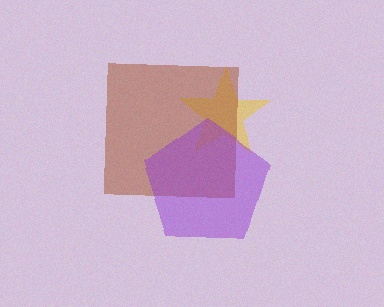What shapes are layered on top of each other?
The layered shapes are: a yellow star, a brown square, a purple pentagon.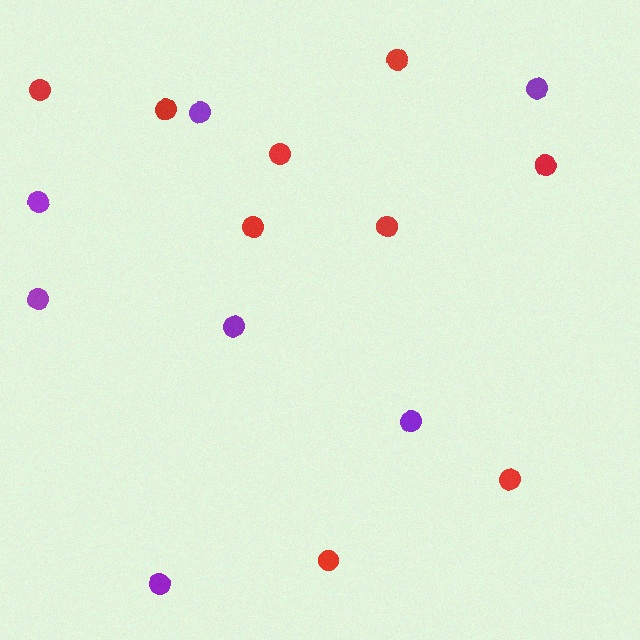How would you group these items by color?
There are 2 groups: one group of purple circles (7) and one group of red circles (9).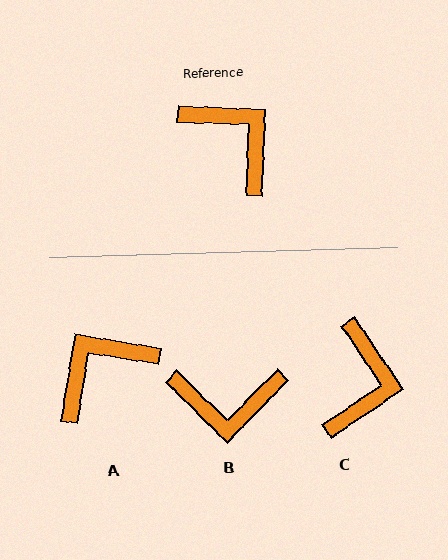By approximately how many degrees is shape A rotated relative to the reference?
Approximately 83 degrees counter-clockwise.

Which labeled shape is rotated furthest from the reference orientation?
B, about 132 degrees away.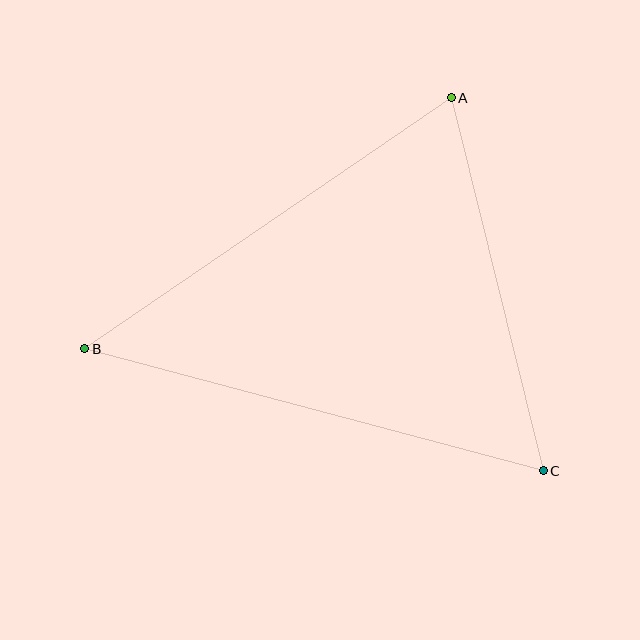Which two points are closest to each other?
Points A and C are closest to each other.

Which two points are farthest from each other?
Points B and C are farthest from each other.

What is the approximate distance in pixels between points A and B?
The distance between A and B is approximately 444 pixels.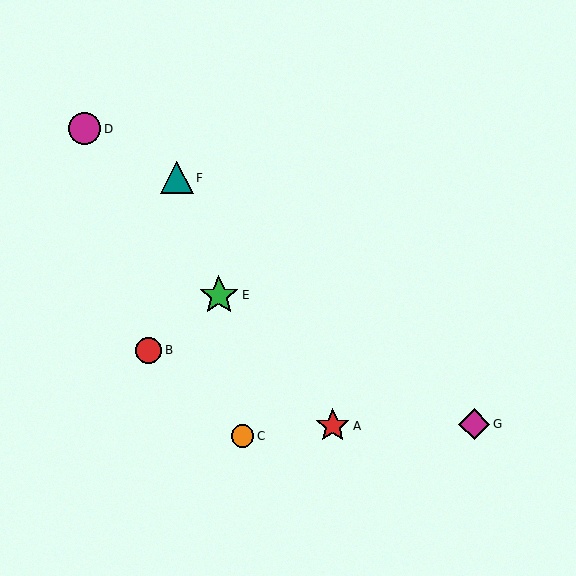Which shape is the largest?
The green star (labeled E) is the largest.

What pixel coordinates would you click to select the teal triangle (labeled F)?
Click at (177, 178) to select the teal triangle F.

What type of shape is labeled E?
Shape E is a green star.